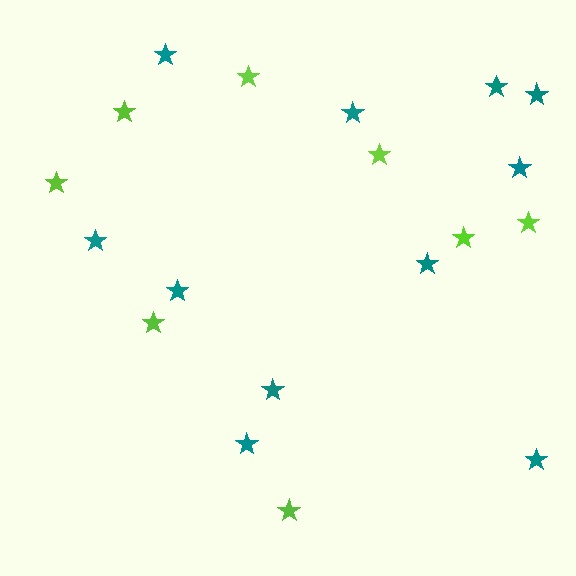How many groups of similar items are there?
There are 2 groups: one group of lime stars (8) and one group of teal stars (11).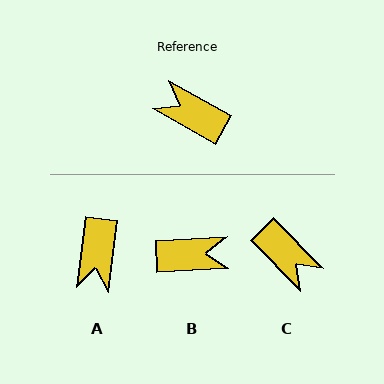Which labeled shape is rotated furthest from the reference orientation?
C, about 164 degrees away.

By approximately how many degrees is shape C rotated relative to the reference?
Approximately 164 degrees counter-clockwise.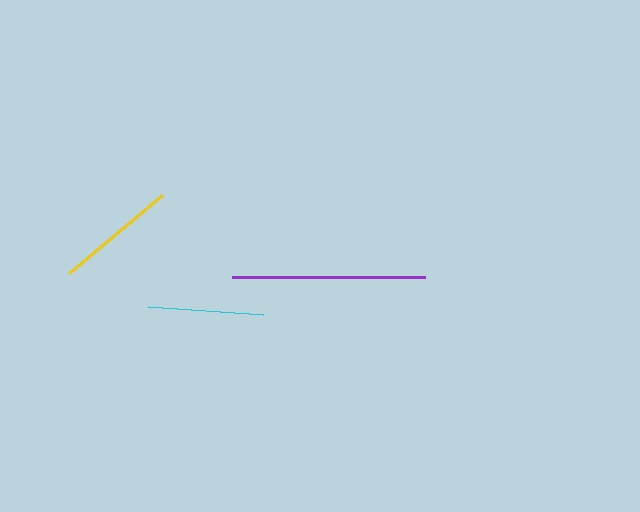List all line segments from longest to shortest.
From longest to shortest: purple, yellow, cyan.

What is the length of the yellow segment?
The yellow segment is approximately 122 pixels long.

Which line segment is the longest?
The purple line is the longest at approximately 193 pixels.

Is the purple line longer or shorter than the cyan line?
The purple line is longer than the cyan line.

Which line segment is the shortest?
The cyan line is the shortest at approximately 116 pixels.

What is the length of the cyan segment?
The cyan segment is approximately 116 pixels long.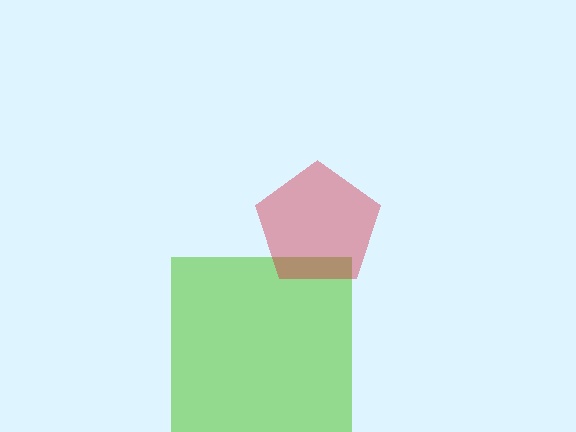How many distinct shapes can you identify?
There are 2 distinct shapes: a lime square, a red pentagon.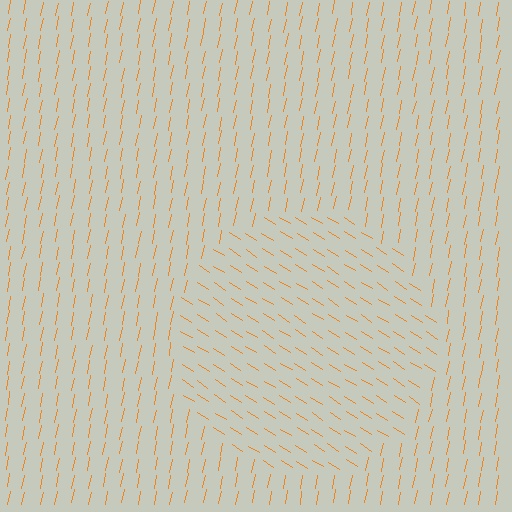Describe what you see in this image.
The image is filled with small orange line segments. A circle region in the image has lines oriented differently from the surrounding lines, creating a visible texture boundary.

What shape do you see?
I see a circle.